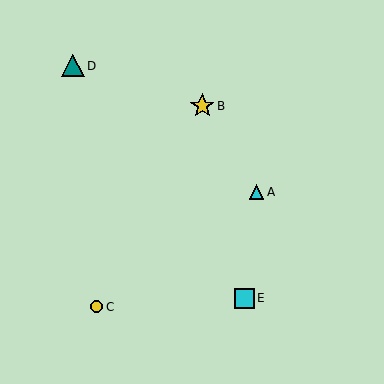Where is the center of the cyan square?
The center of the cyan square is at (244, 298).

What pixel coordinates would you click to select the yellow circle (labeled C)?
Click at (97, 307) to select the yellow circle C.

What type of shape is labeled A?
Shape A is a cyan triangle.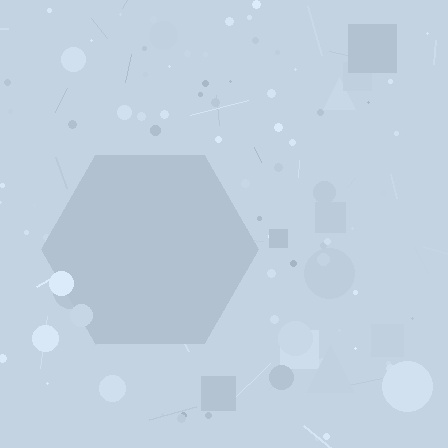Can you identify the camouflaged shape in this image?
The camouflaged shape is a hexagon.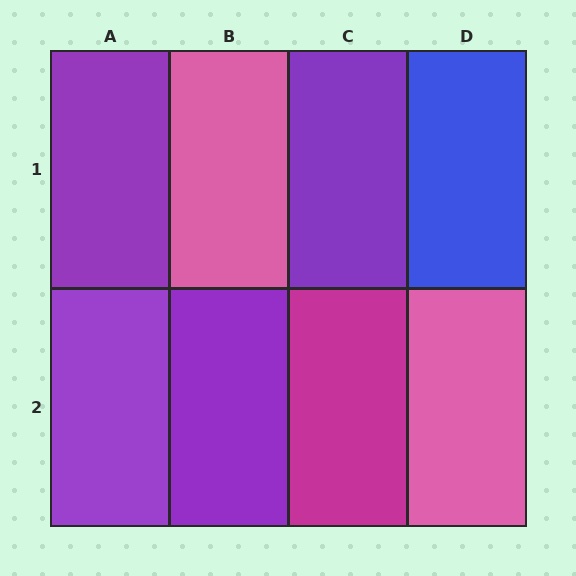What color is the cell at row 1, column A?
Purple.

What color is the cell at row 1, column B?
Pink.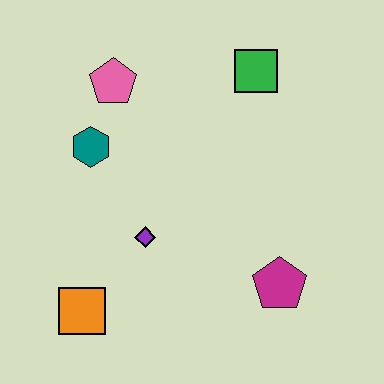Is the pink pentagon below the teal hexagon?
No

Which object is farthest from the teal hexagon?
The magenta pentagon is farthest from the teal hexagon.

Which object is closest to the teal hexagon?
The pink pentagon is closest to the teal hexagon.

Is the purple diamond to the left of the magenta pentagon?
Yes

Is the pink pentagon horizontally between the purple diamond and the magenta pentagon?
No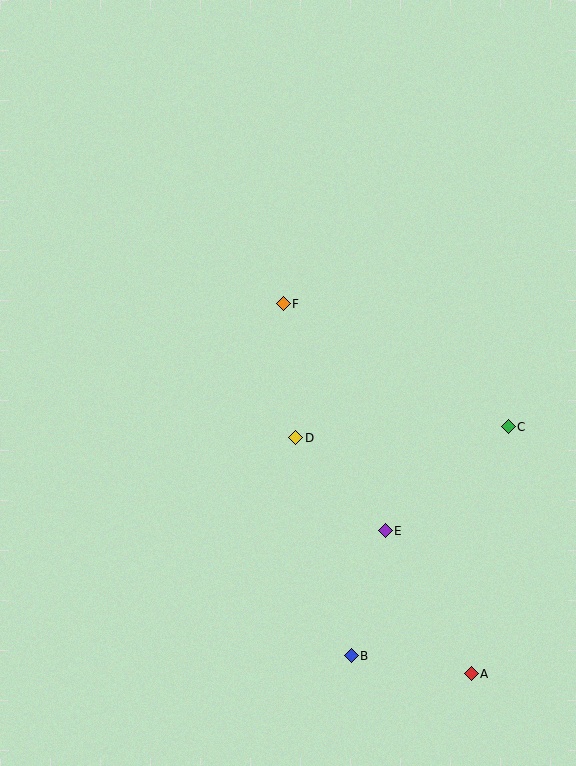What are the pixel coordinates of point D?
Point D is at (296, 438).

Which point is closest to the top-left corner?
Point F is closest to the top-left corner.